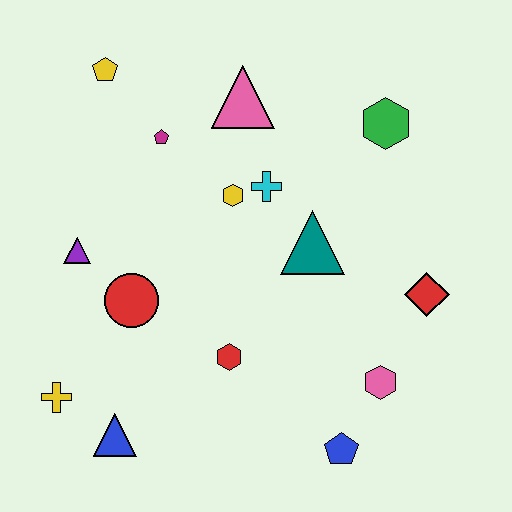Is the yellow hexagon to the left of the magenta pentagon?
No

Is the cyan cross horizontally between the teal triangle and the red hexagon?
Yes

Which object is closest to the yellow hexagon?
The cyan cross is closest to the yellow hexagon.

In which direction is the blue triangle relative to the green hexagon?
The blue triangle is below the green hexagon.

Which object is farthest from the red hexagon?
The yellow pentagon is farthest from the red hexagon.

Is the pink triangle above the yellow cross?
Yes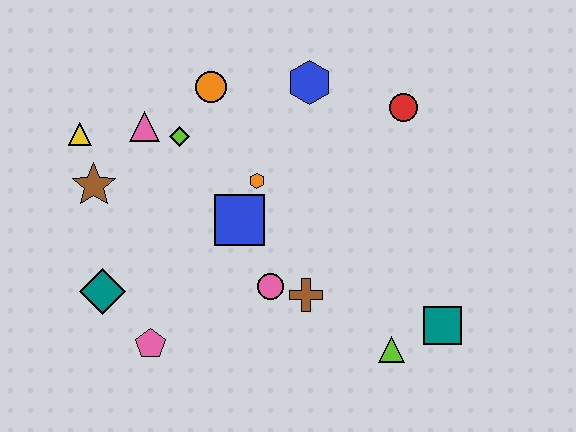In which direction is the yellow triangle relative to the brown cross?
The yellow triangle is to the left of the brown cross.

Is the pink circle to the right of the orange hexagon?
Yes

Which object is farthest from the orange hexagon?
The teal square is farthest from the orange hexagon.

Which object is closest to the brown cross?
The pink circle is closest to the brown cross.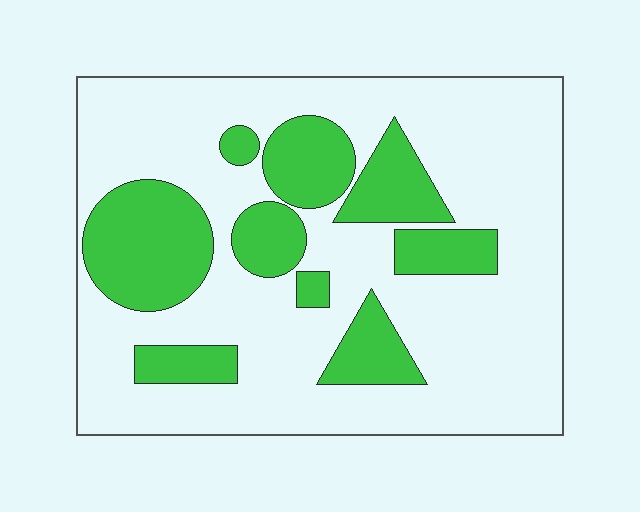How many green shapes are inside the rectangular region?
9.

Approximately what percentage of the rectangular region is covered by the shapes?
Approximately 30%.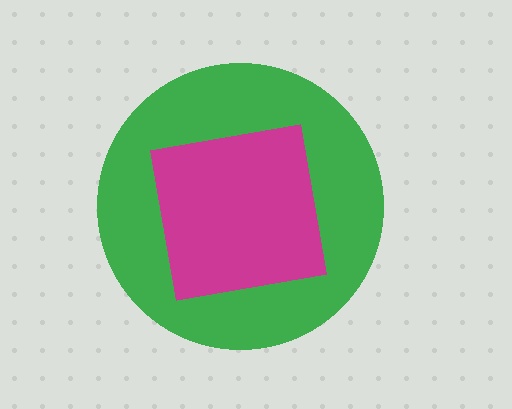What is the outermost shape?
The green circle.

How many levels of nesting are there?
2.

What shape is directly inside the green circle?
The magenta square.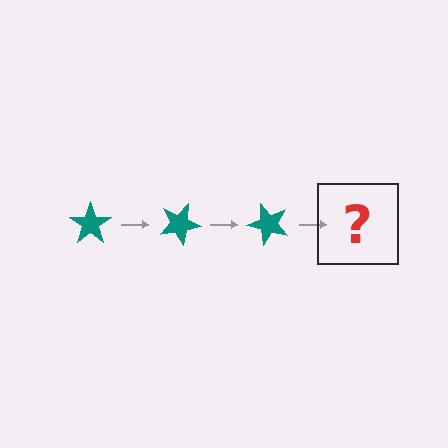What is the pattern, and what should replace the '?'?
The pattern is that the star rotates 25 degrees each step. The '?' should be a teal star rotated 75 degrees.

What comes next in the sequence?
The next element should be a teal star rotated 75 degrees.